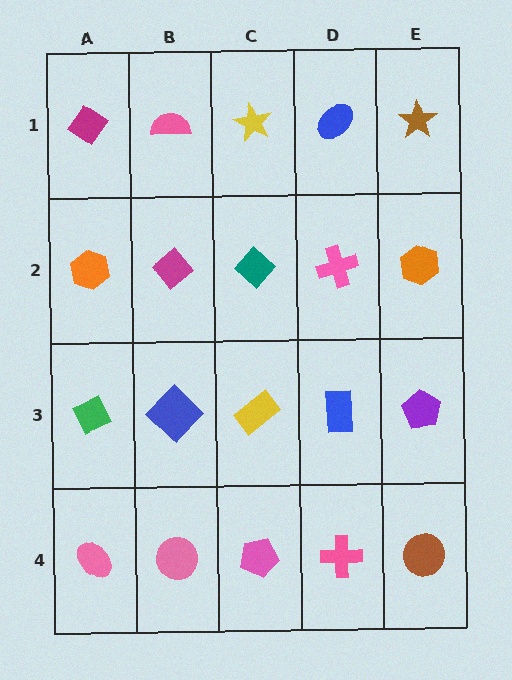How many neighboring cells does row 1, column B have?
3.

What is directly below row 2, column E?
A purple pentagon.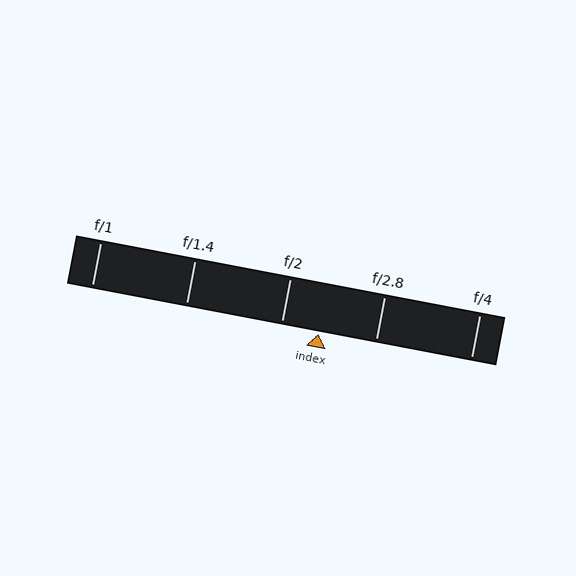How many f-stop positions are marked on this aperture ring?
There are 5 f-stop positions marked.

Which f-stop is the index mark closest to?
The index mark is closest to f/2.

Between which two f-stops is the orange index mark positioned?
The index mark is between f/2 and f/2.8.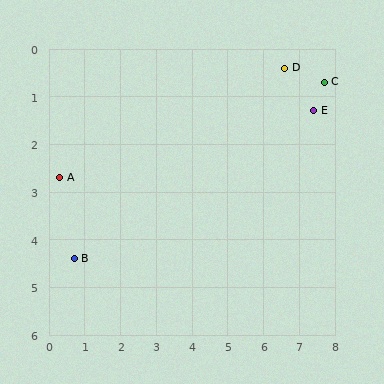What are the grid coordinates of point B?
Point B is at approximately (0.7, 4.4).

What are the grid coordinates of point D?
Point D is at approximately (6.6, 0.4).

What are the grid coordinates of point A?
Point A is at approximately (0.3, 2.7).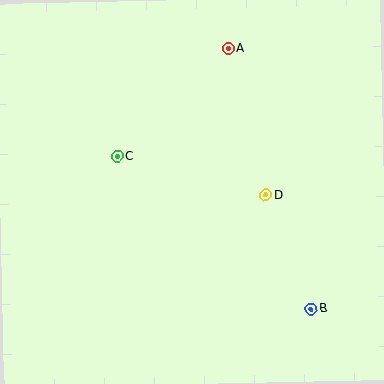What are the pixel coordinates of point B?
Point B is at (311, 309).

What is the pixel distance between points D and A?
The distance between D and A is 152 pixels.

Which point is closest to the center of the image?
Point D at (266, 195) is closest to the center.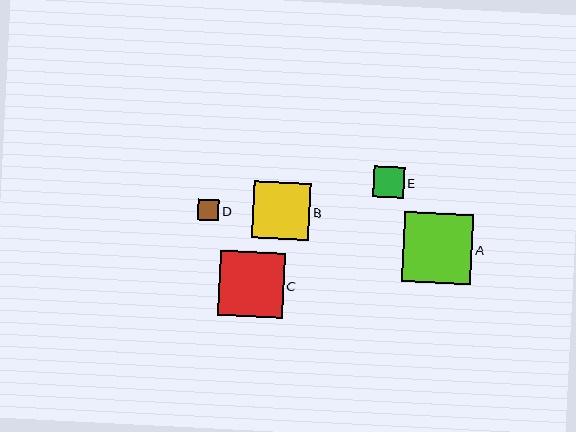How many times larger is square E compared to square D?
Square E is approximately 1.4 times the size of square D.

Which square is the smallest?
Square D is the smallest with a size of approximately 21 pixels.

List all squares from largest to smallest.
From largest to smallest: A, C, B, E, D.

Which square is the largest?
Square A is the largest with a size of approximately 70 pixels.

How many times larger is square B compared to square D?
Square B is approximately 2.7 times the size of square D.